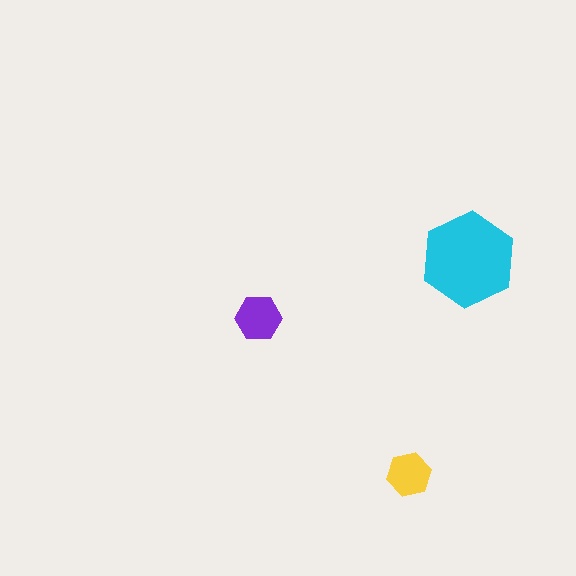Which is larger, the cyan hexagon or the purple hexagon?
The cyan one.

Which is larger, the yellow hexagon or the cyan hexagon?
The cyan one.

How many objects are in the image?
There are 3 objects in the image.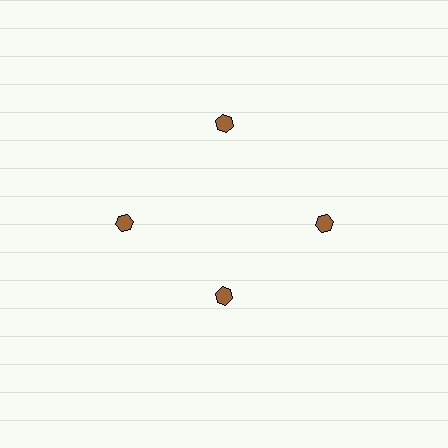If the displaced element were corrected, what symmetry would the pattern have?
It would have 4-fold rotational symmetry — the pattern would map onto itself every 90 degrees.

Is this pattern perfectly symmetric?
No. The 4 brown hexagons are arranged in a ring, but one element near the 6 o'clock position is pulled inward toward the center, breaking the 4-fold rotational symmetry.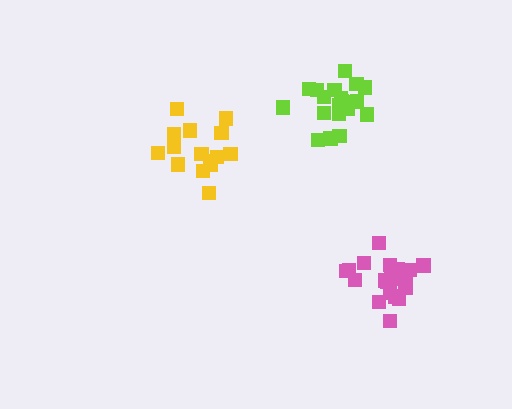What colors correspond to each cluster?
The clusters are colored: pink, yellow, lime.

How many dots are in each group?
Group 1: 20 dots, Group 2: 15 dots, Group 3: 20 dots (55 total).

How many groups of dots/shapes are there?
There are 3 groups.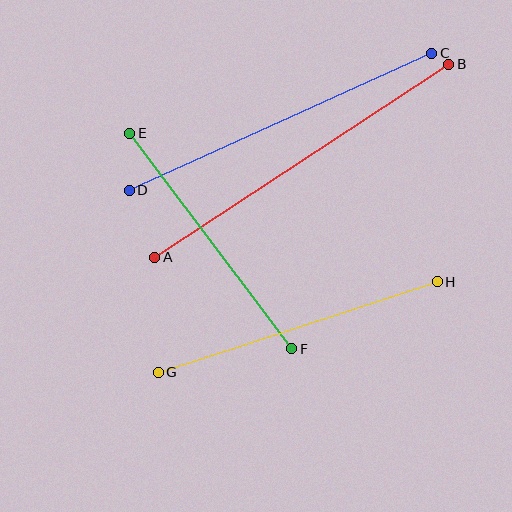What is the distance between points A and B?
The distance is approximately 351 pixels.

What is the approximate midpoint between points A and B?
The midpoint is at approximately (302, 161) pixels.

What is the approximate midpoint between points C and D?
The midpoint is at approximately (280, 122) pixels.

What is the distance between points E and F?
The distance is approximately 269 pixels.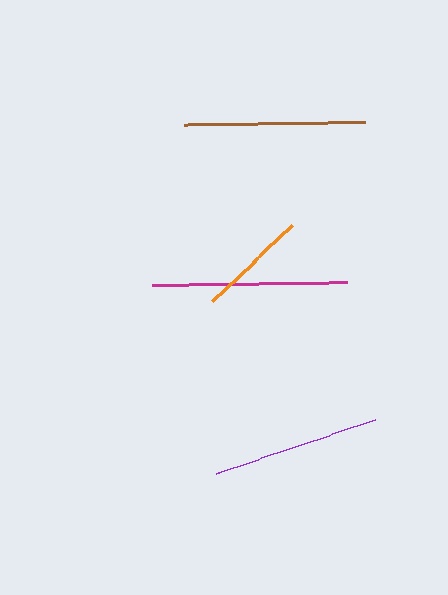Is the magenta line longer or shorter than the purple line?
The magenta line is longer than the purple line.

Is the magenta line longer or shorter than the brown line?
The magenta line is longer than the brown line.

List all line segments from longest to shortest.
From longest to shortest: magenta, brown, purple, orange.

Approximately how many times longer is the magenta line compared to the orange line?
The magenta line is approximately 1.8 times the length of the orange line.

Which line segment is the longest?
The magenta line is the longest at approximately 195 pixels.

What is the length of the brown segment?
The brown segment is approximately 181 pixels long.